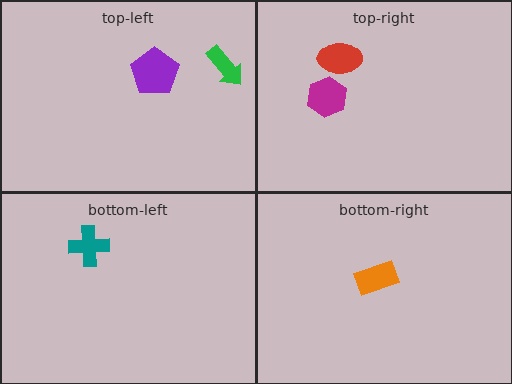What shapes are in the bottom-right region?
The orange rectangle.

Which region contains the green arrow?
The top-left region.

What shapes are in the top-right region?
The magenta hexagon, the red ellipse.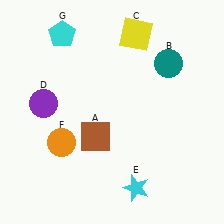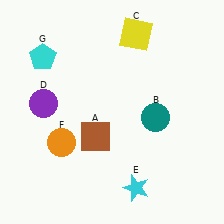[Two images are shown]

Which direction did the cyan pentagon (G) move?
The cyan pentagon (G) moved down.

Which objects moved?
The objects that moved are: the teal circle (B), the cyan pentagon (G).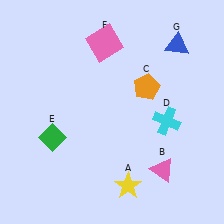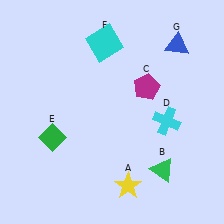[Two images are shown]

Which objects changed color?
B changed from pink to green. C changed from orange to magenta. F changed from pink to cyan.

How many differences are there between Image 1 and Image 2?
There are 3 differences between the two images.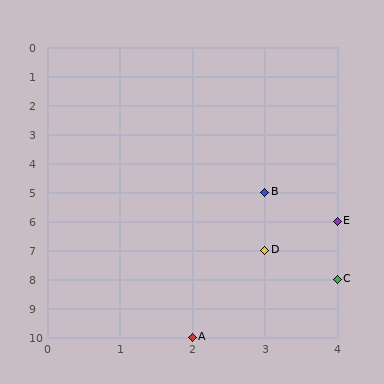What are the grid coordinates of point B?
Point B is at grid coordinates (3, 5).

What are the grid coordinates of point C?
Point C is at grid coordinates (4, 8).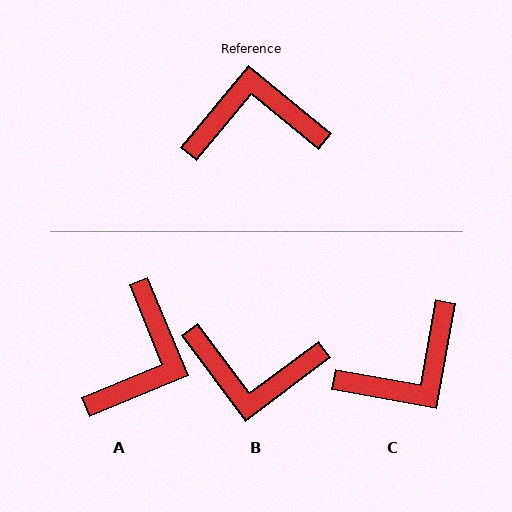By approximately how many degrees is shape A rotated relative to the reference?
Approximately 118 degrees clockwise.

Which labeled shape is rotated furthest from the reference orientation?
B, about 166 degrees away.